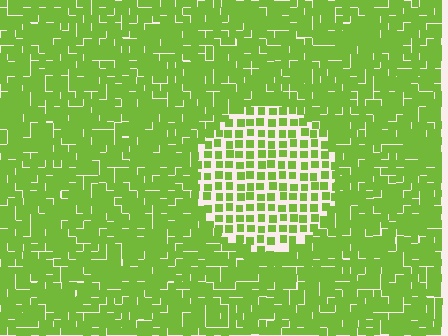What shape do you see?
I see a circle.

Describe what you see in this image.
The image contains small lime elements arranged at two different densities. A circle-shaped region is visible where the elements are less densely packed than the surrounding area.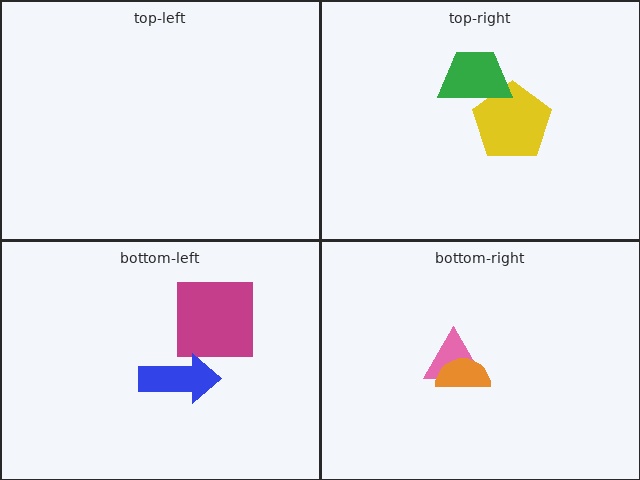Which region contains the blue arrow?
The bottom-left region.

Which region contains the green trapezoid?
The top-right region.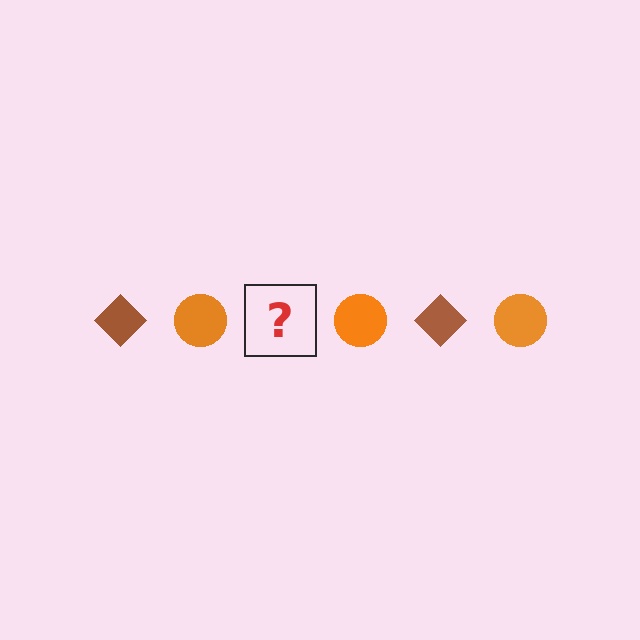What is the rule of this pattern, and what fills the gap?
The rule is that the pattern alternates between brown diamond and orange circle. The gap should be filled with a brown diamond.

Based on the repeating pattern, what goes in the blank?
The blank should be a brown diamond.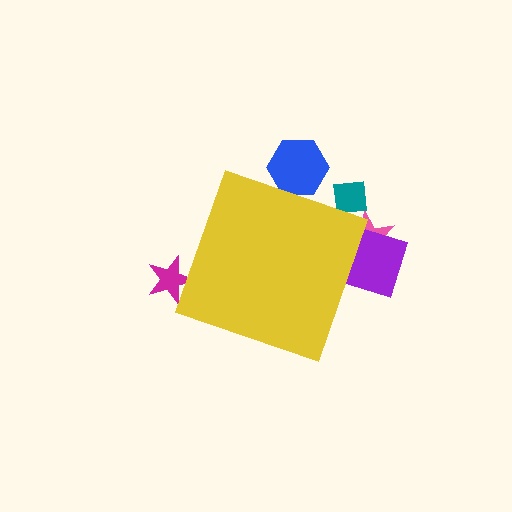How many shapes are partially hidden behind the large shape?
5 shapes are partially hidden.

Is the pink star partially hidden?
Yes, the pink star is partially hidden behind the yellow diamond.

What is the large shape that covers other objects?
A yellow diamond.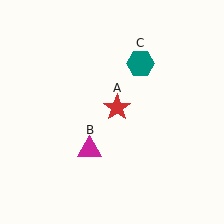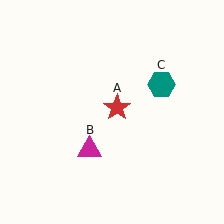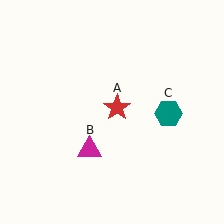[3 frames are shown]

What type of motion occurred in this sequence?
The teal hexagon (object C) rotated clockwise around the center of the scene.